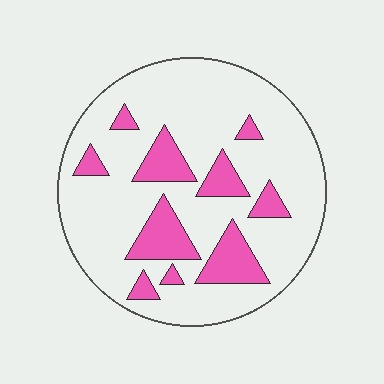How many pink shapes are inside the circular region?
10.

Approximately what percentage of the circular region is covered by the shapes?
Approximately 20%.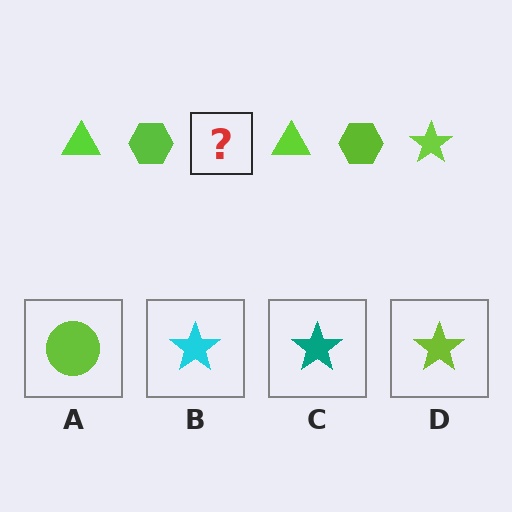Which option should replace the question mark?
Option D.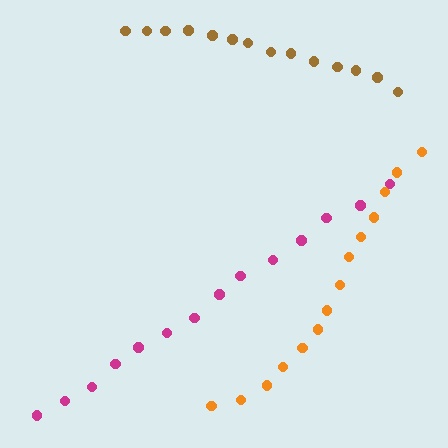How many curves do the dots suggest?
There are 3 distinct paths.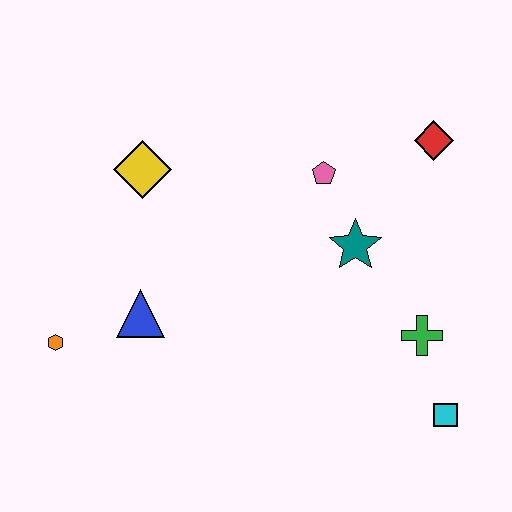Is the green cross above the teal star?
No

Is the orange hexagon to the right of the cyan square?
No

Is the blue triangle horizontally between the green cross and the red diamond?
No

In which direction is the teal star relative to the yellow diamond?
The teal star is to the right of the yellow diamond.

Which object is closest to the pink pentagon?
The teal star is closest to the pink pentagon.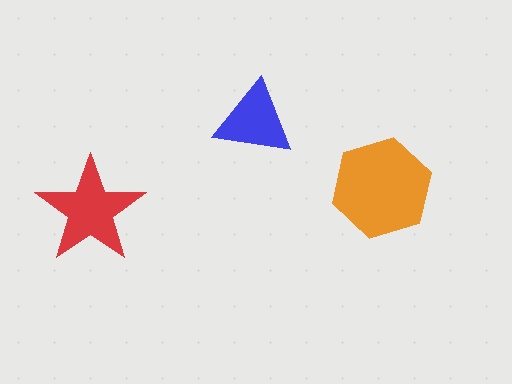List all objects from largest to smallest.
The orange hexagon, the red star, the blue triangle.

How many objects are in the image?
There are 3 objects in the image.